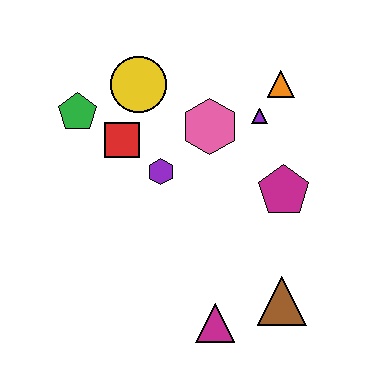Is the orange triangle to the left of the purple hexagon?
No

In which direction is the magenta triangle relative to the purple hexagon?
The magenta triangle is below the purple hexagon.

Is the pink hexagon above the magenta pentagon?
Yes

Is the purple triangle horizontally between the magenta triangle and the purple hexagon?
No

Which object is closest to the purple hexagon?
The red square is closest to the purple hexagon.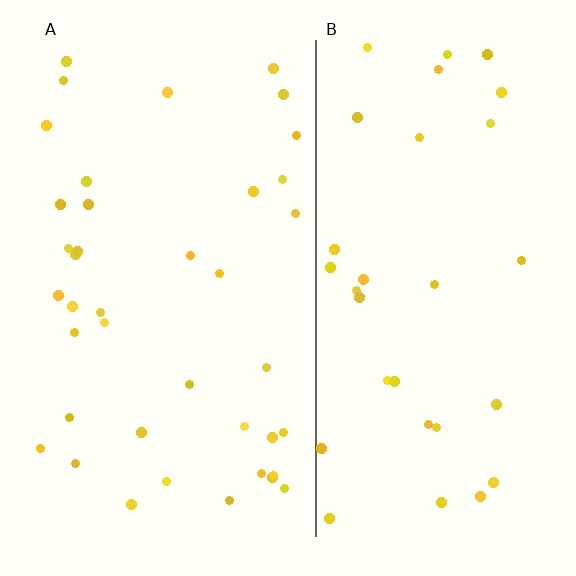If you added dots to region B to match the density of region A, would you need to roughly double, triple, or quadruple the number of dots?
Approximately double.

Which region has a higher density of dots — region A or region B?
A (the left).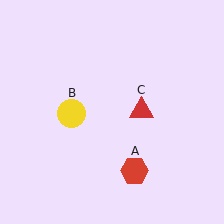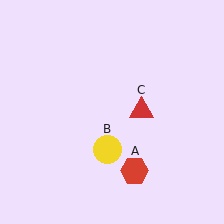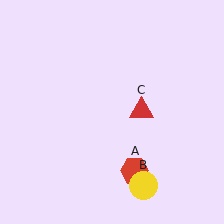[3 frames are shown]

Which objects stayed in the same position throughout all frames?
Red hexagon (object A) and red triangle (object C) remained stationary.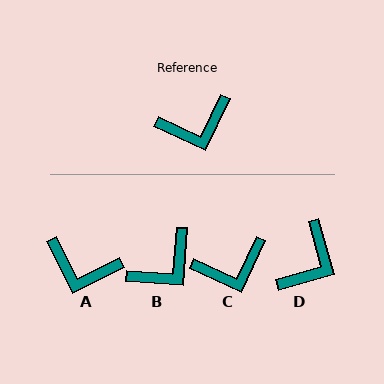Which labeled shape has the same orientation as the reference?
C.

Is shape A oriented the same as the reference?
No, it is off by about 38 degrees.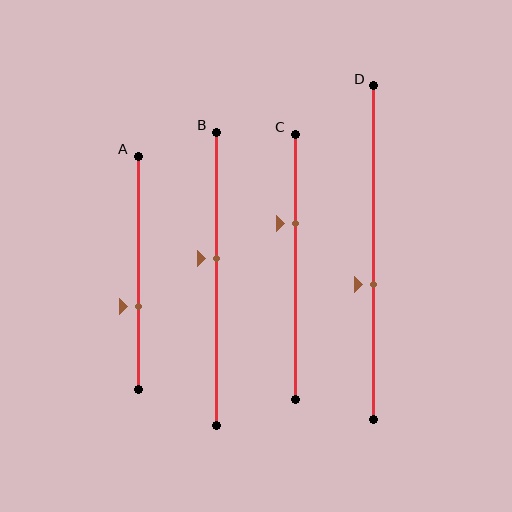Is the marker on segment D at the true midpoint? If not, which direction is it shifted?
No, the marker on segment D is shifted downward by about 10% of the segment length.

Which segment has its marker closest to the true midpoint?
Segment B has its marker closest to the true midpoint.